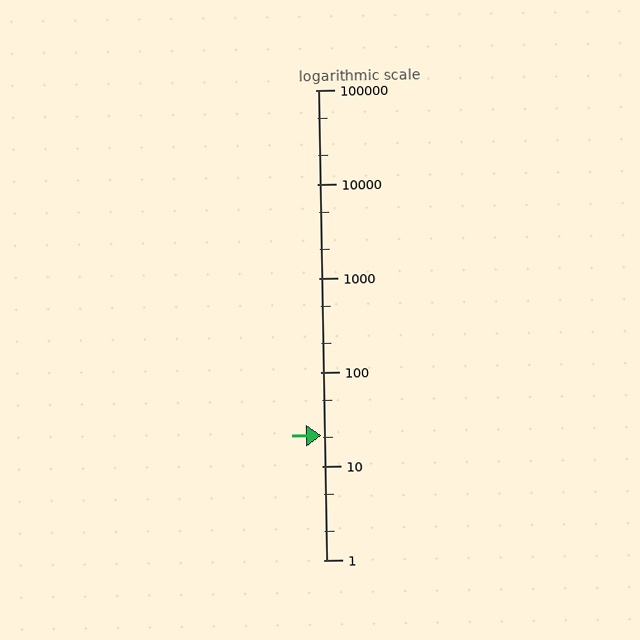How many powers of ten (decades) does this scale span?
The scale spans 5 decades, from 1 to 100000.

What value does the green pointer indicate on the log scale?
The pointer indicates approximately 21.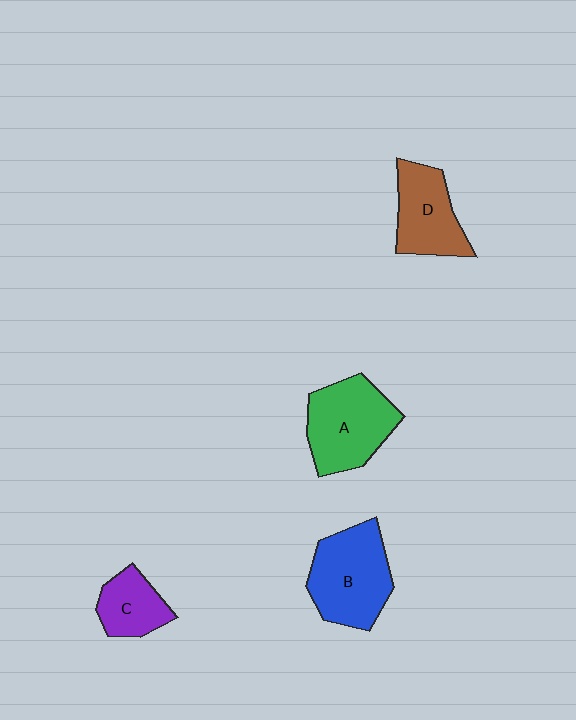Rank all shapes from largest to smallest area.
From largest to smallest: B (blue), A (green), D (brown), C (purple).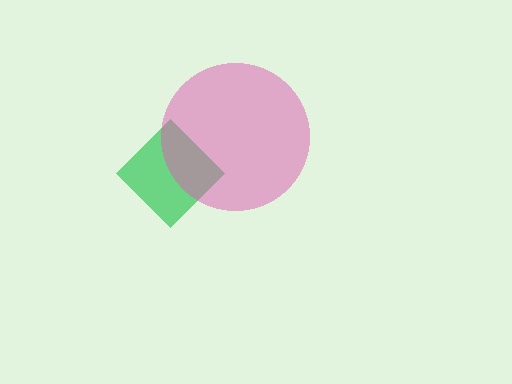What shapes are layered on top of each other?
The layered shapes are: a green diamond, a pink circle.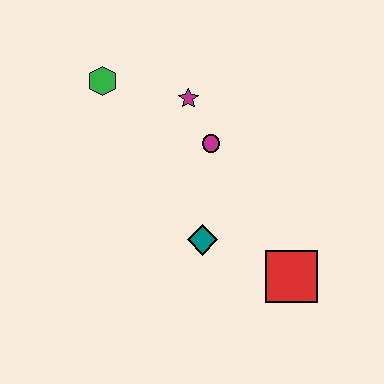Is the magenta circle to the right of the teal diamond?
Yes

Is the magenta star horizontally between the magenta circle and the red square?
No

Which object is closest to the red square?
The teal diamond is closest to the red square.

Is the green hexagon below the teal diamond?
No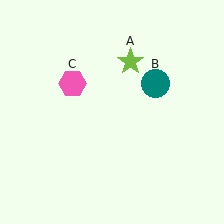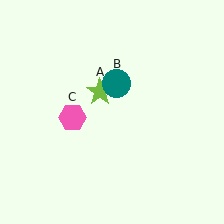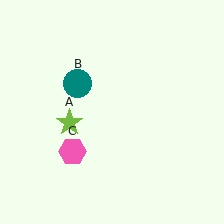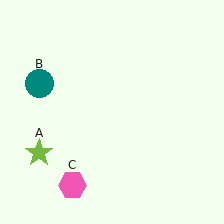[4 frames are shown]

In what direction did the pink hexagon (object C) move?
The pink hexagon (object C) moved down.